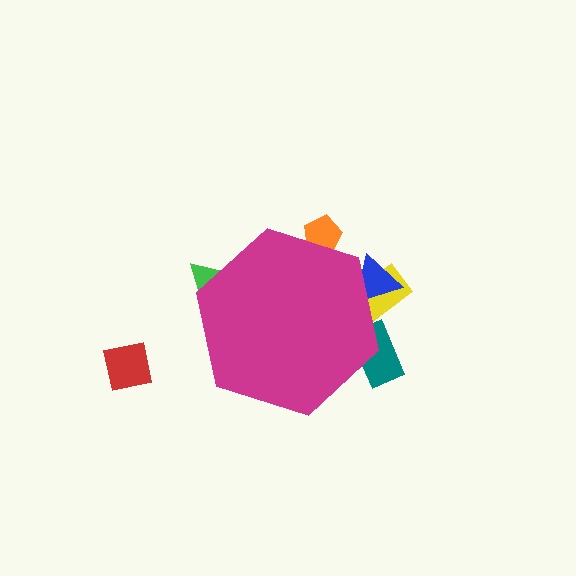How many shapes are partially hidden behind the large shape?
5 shapes are partially hidden.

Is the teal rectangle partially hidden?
Yes, the teal rectangle is partially hidden behind the magenta hexagon.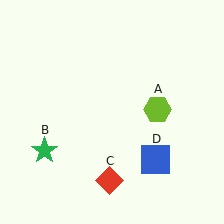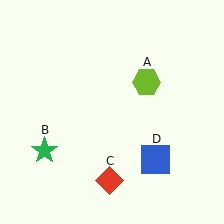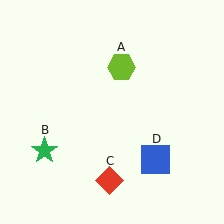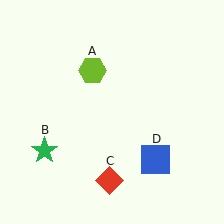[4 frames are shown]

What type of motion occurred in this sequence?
The lime hexagon (object A) rotated counterclockwise around the center of the scene.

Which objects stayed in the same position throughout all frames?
Green star (object B) and red diamond (object C) and blue square (object D) remained stationary.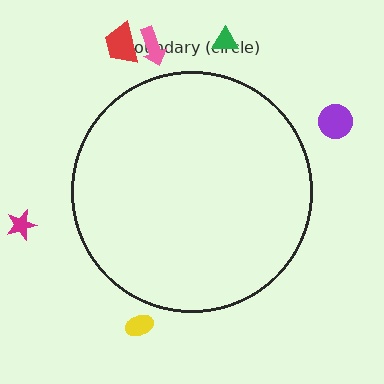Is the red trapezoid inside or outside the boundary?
Outside.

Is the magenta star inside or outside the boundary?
Outside.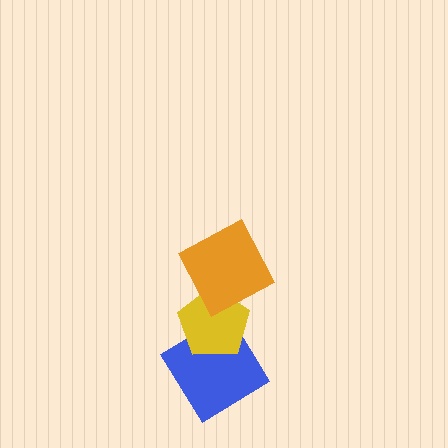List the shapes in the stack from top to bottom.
From top to bottom: the orange square, the yellow pentagon, the blue diamond.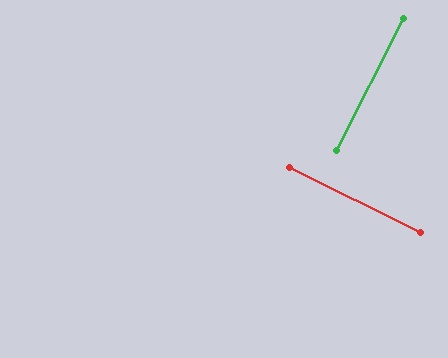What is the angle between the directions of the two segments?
Approximately 90 degrees.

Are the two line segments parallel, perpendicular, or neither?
Perpendicular — they meet at approximately 90°.